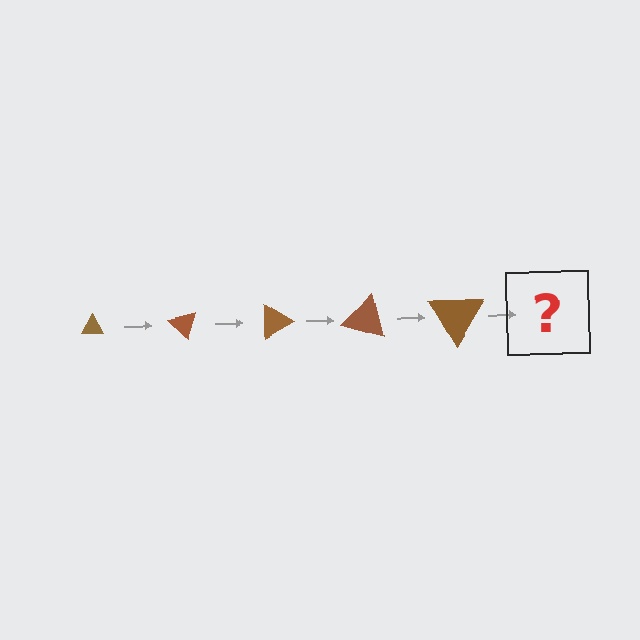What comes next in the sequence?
The next element should be a triangle, larger than the previous one and rotated 225 degrees from the start.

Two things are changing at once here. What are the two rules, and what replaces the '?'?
The two rules are that the triangle grows larger each step and it rotates 45 degrees each step. The '?' should be a triangle, larger than the previous one and rotated 225 degrees from the start.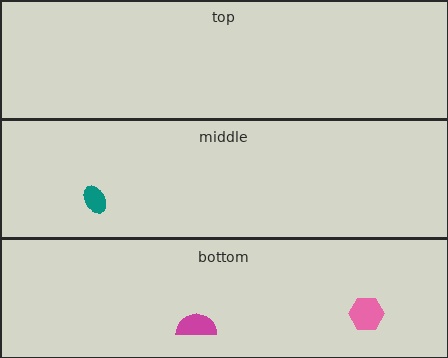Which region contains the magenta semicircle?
The bottom region.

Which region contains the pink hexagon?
The bottom region.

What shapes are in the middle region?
The teal ellipse.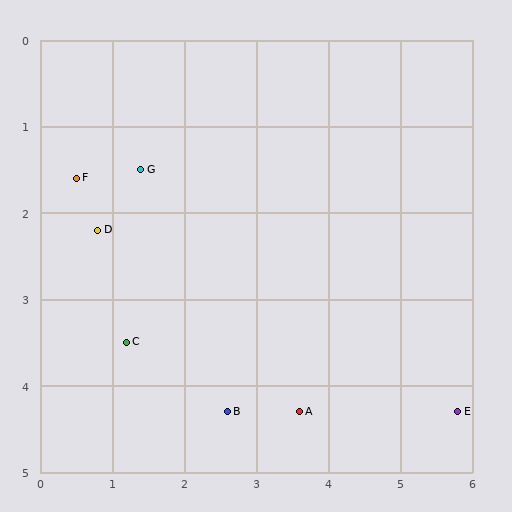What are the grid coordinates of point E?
Point E is at approximately (5.8, 4.3).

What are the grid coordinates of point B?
Point B is at approximately (2.6, 4.3).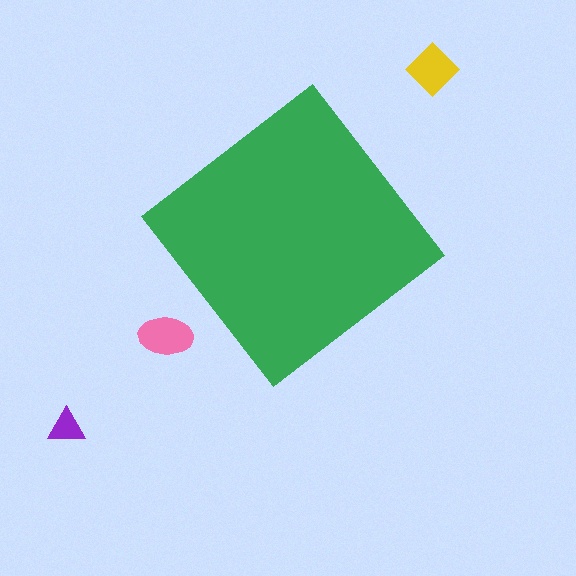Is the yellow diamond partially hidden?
No, the yellow diamond is fully visible.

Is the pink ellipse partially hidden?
No, the pink ellipse is fully visible.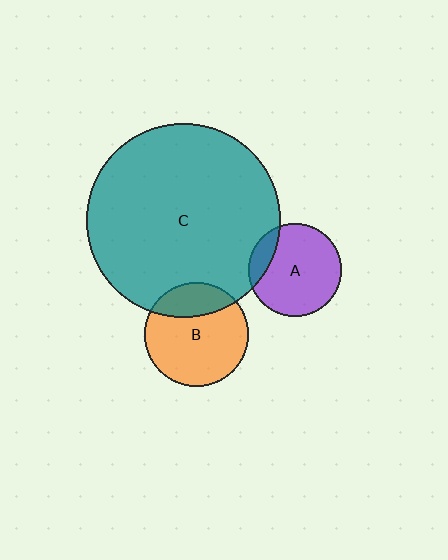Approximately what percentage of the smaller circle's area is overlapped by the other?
Approximately 25%.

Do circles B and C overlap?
Yes.